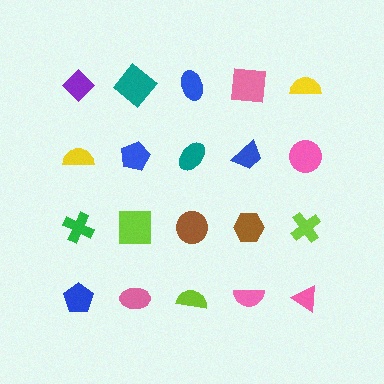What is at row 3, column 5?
A lime cross.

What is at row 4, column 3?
A lime semicircle.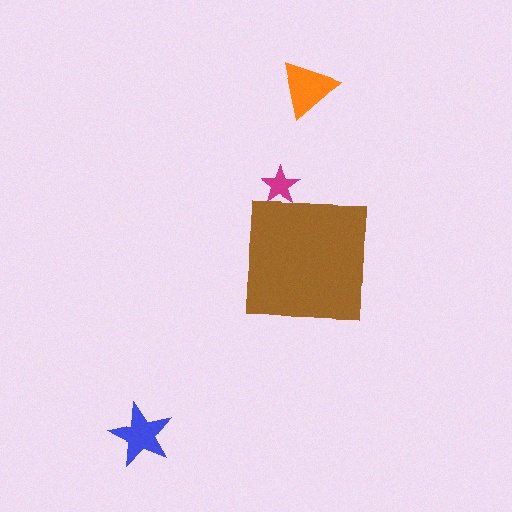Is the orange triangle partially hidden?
No, the orange triangle is fully visible.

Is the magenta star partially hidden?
Yes, the magenta star is partially hidden behind the brown square.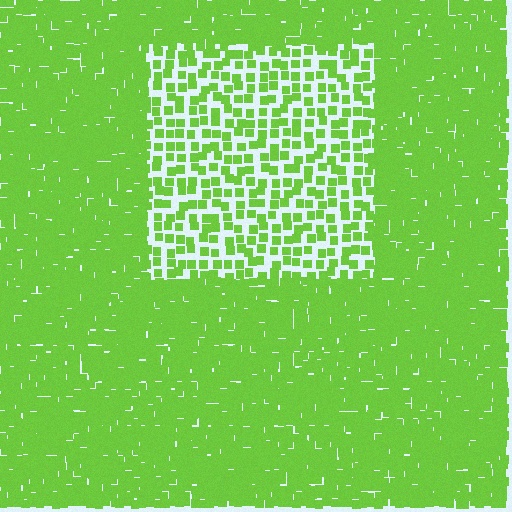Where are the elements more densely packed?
The elements are more densely packed outside the rectangle boundary.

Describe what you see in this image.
The image contains small lime elements arranged at two different densities. A rectangle-shaped region is visible where the elements are less densely packed than the surrounding area.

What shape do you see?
I see a rectangle.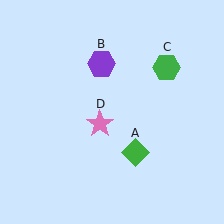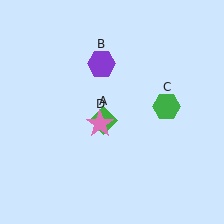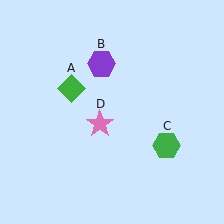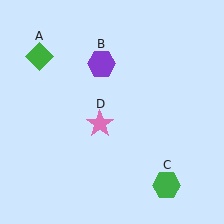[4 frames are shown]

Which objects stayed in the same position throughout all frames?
Purple hexagon (object B) and pink star (object D) remained stationary.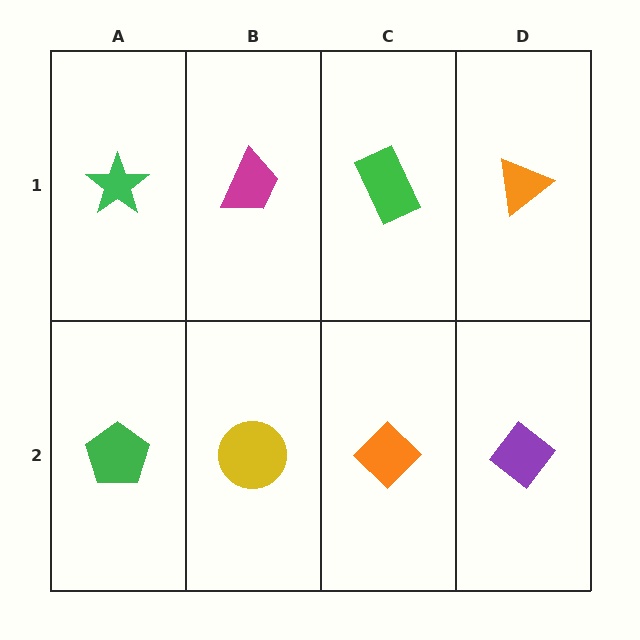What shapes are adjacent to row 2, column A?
A green star (row 1, column A), a yellow circle (row 2, column B).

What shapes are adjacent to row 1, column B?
A yellow circle (row 2, column B), a green star (row 1, column A), a green rectangle (row 1, column C).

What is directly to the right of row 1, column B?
A green rectangle.